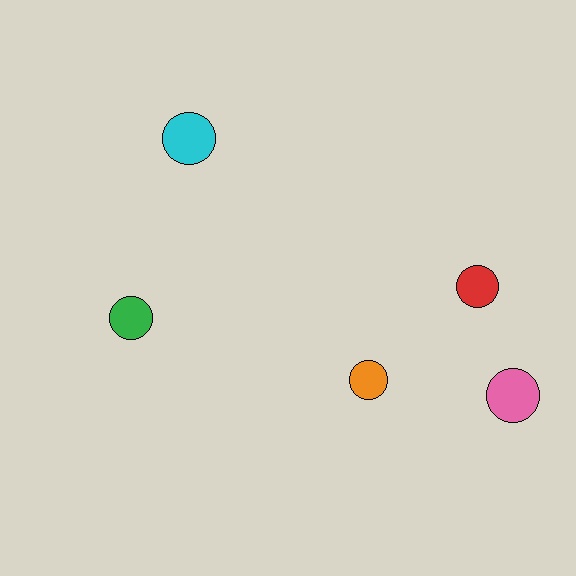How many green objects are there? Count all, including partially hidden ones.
There is 1 green object.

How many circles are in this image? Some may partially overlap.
There are 5 circles.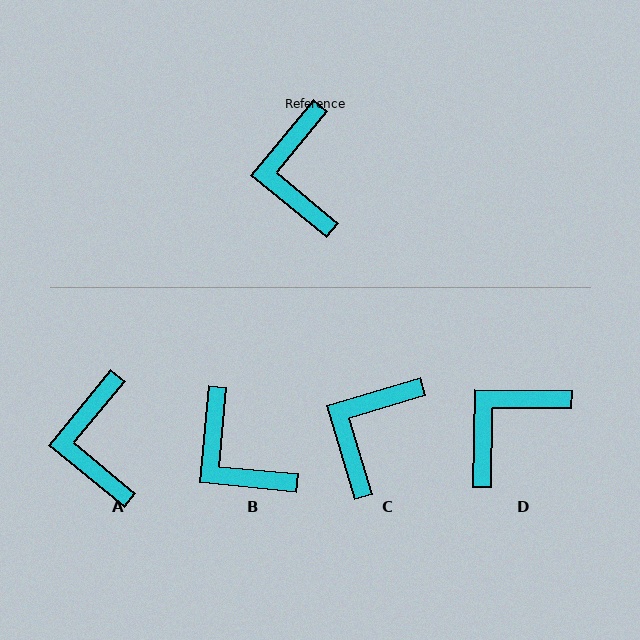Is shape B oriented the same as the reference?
No, it is off by about 34 degrees.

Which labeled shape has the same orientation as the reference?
A.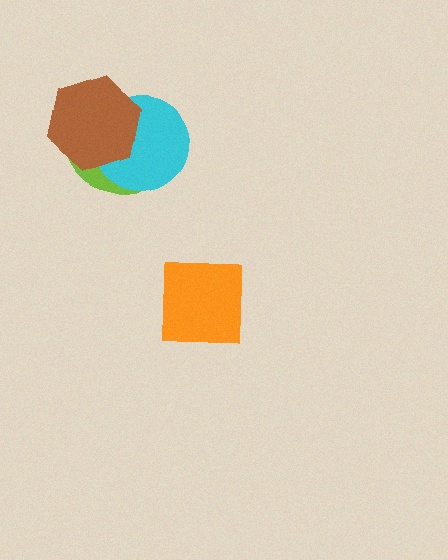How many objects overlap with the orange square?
0 objects overlap with the orange square.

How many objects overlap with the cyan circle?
2 objects overlap with the cyan circle.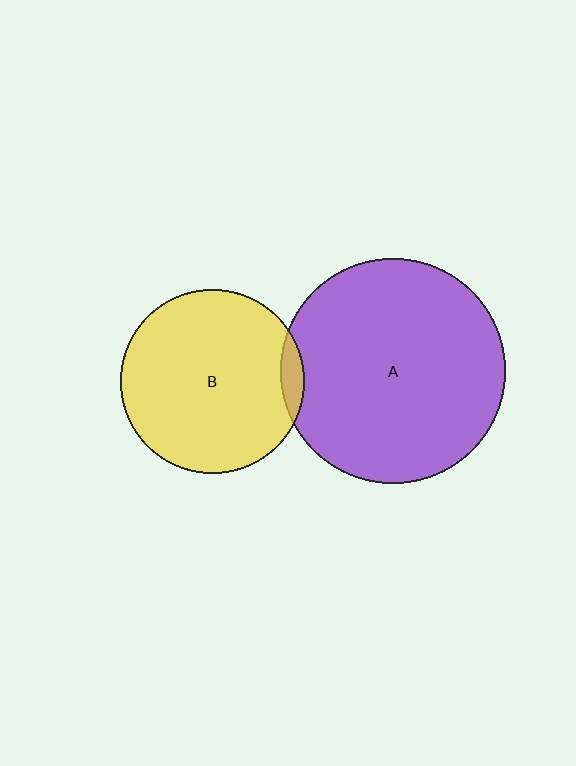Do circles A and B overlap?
Yes.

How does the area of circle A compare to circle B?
Approximately 1.5 times.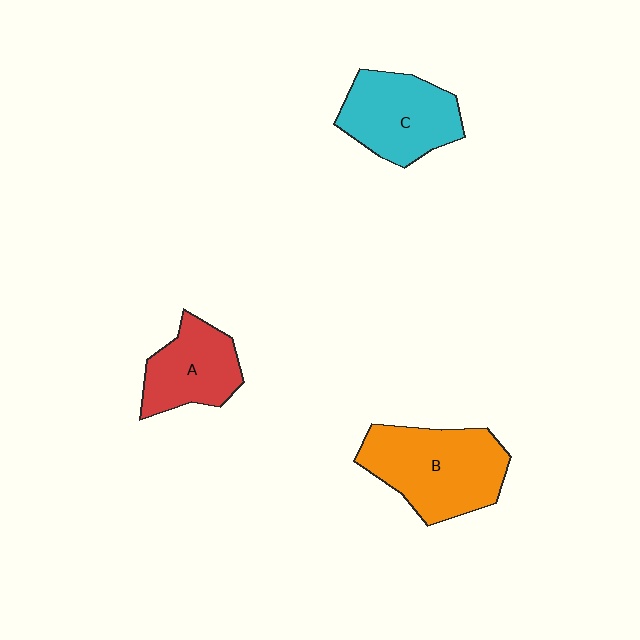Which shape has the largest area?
Shape B (orange).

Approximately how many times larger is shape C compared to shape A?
Approximately 1.2 times.